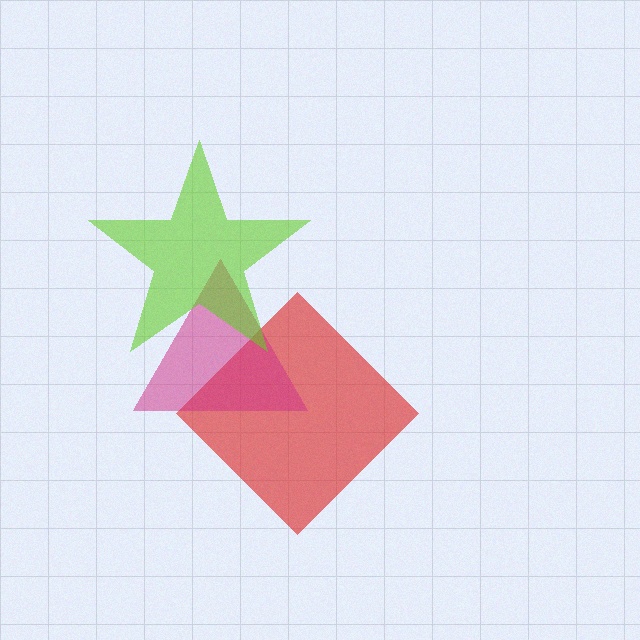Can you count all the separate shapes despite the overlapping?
Yes, there are 3 separate shapes.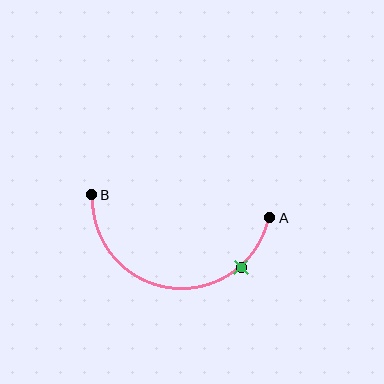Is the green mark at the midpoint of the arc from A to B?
No. The green mark lies on the arc but is closer to endpoint A. The arc midpoint would be at the point on the curve equidistant along the arc from both A and B.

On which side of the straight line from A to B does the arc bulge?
The arc bulges below the straight line connecting A and B.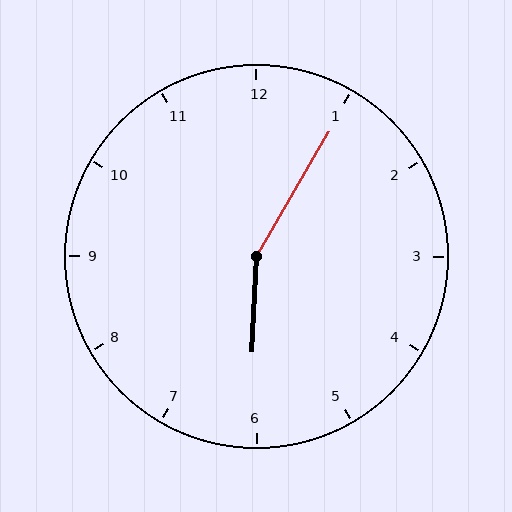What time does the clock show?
6:05.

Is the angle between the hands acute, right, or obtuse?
It is obtuse.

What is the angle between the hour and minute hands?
Approximately 152 degrees.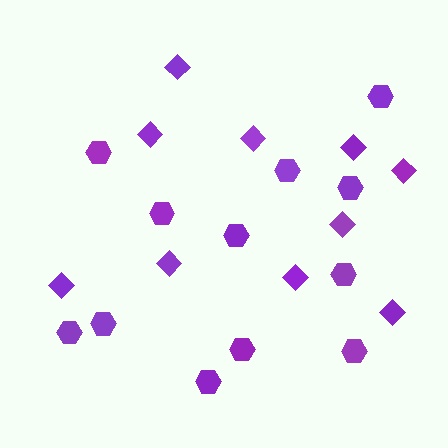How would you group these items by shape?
There are 2 groups: one group of diamonds (10) and one group of hexagons (12).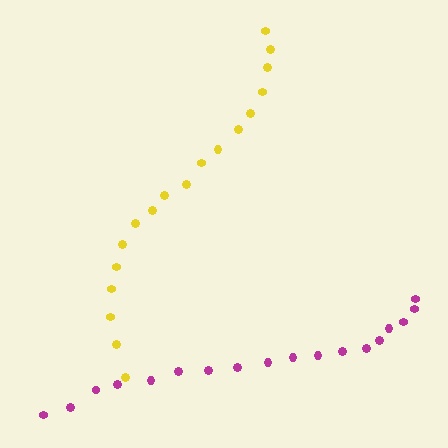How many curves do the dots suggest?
There are 2 distinct paths.